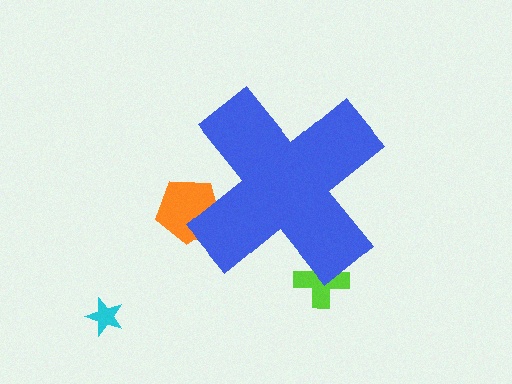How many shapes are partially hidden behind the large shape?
2 shapes are partially hidden.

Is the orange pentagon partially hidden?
Yes, the orange pentagon is partially hidden behind the blue cross.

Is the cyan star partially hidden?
No, the cyan star is fully visible.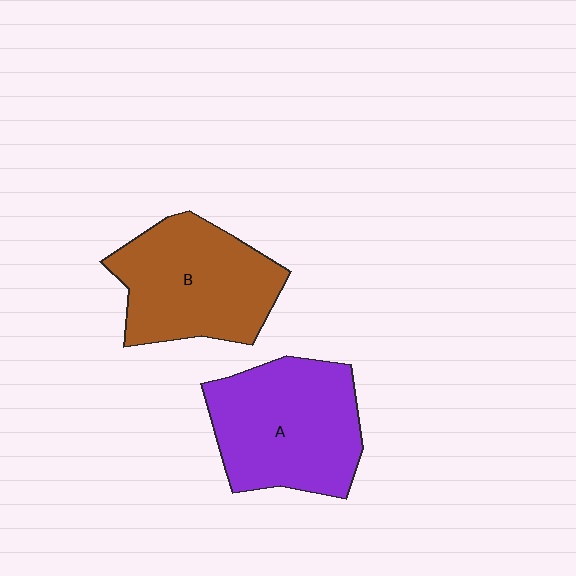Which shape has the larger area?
Shape A (purple).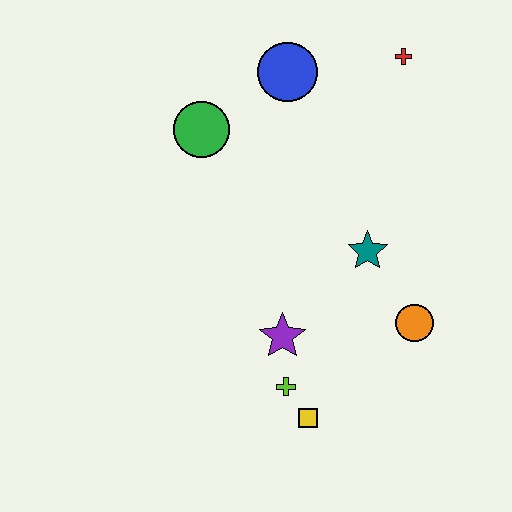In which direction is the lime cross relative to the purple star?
The lime cross is below the purple star.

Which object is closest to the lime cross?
The yellow square is closest to the lime cross.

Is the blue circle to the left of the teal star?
Yes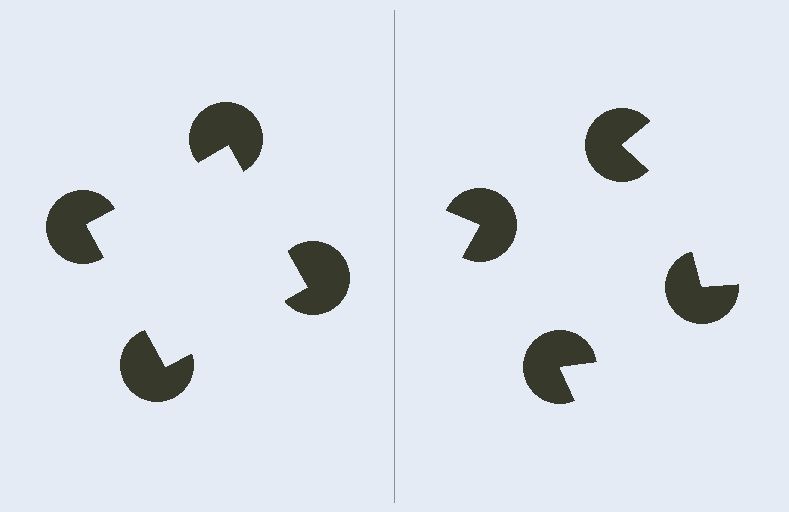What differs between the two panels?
The pac-man discs are positioned identically on both sides; only the wedge orientations differ. On the left they align to a square; on the right they are misaligned.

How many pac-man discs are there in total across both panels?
8 — 4 on each side.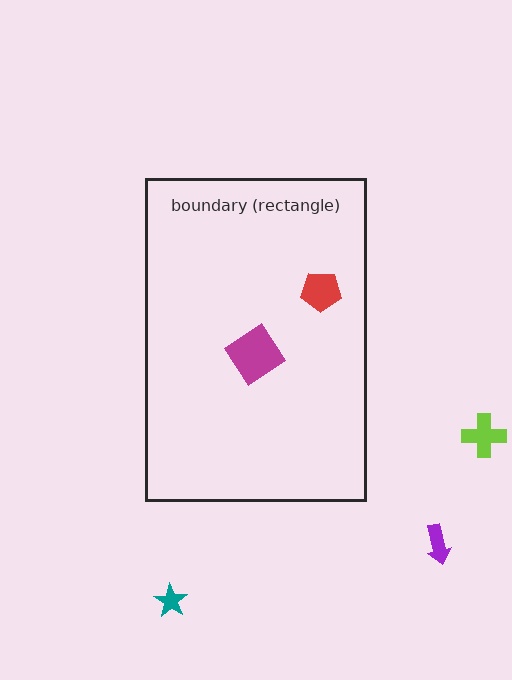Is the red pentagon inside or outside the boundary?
Inside.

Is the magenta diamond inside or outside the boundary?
Inside.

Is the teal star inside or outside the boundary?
Outside.